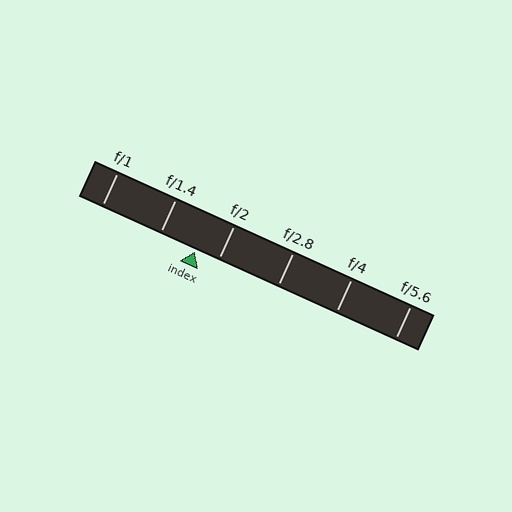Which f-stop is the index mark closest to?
The index mark is closest to f/2.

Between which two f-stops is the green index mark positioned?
The index mark is between f/1.4 and f/2.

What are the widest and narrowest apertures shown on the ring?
The widest aperture shown is f/1 and the narrowest is f/5.6.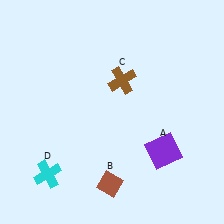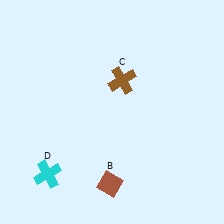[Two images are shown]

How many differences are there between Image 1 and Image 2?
There is 1 difference between the two images.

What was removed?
The purple square (A) was removed in Image 2.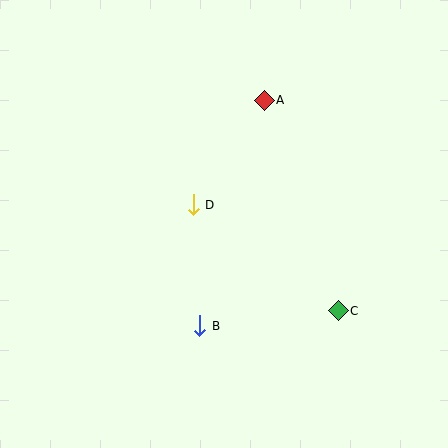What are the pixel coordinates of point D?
Point D is at (193, 205).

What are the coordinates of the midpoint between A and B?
The midpoint between A and B is at (232, 213).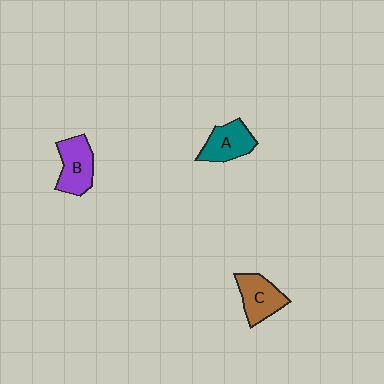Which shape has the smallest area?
Shape A (teal).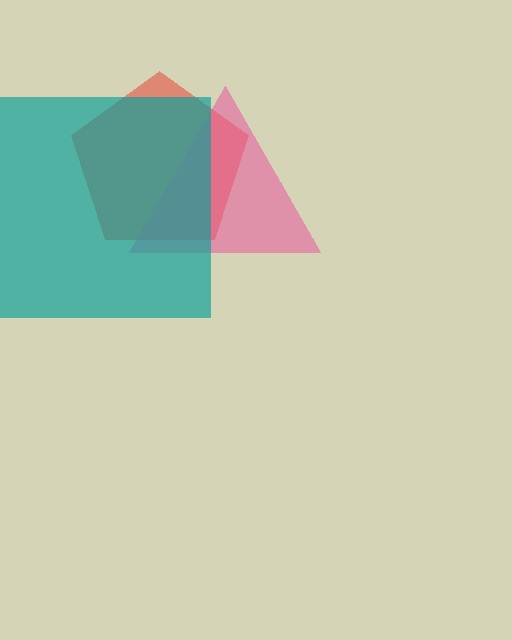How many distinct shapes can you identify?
There are 3 distinct shapes: a red pentagon, a pink triangle, a teal square.